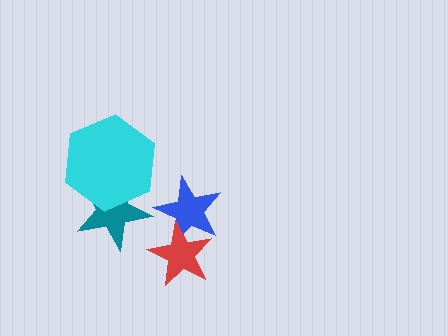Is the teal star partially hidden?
Yes, it is partially covered by another shape.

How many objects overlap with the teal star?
1 object overlaps with the teal star.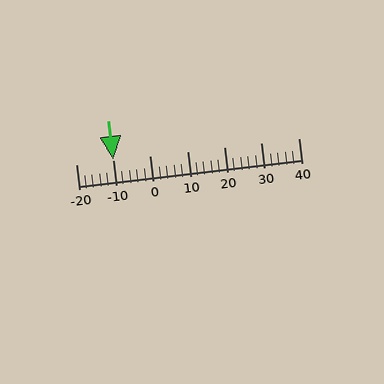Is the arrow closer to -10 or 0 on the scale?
The arrow is closer to -10.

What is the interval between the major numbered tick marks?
The major tick marks are spaced 10 units apart.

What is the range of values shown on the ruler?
The ruler shows values from -20 to 40.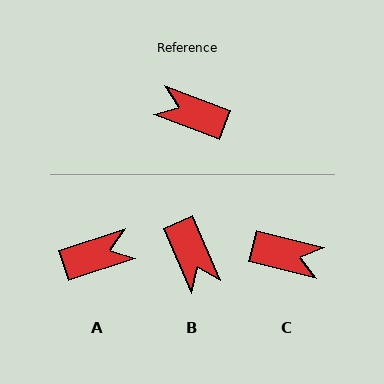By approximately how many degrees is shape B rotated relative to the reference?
Approximately 135 degrees counter-clockwise.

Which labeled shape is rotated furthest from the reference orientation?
C, about 174 degrees away.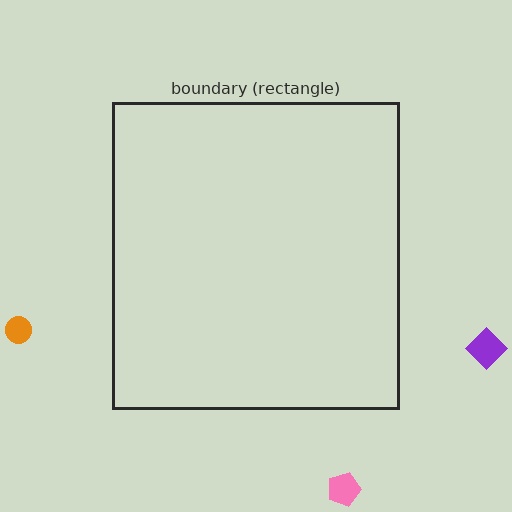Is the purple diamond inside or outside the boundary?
Outside.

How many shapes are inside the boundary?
0 inside, 3 outside.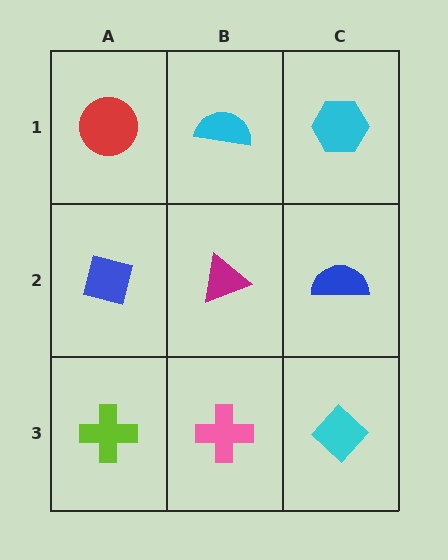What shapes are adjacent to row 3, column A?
A blue square (row 2, column A), a pink cross (row 3, column B).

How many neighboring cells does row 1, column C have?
2.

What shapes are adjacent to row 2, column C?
A cyan hexagon (row 1, column C), a cyan diamond (row 3, column C), a magenta triangle (row 2, column B).